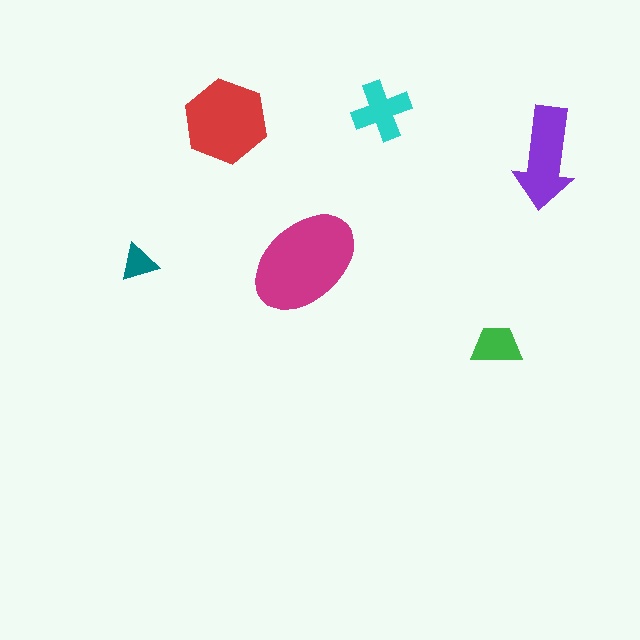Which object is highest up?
The cyan cross is topmost.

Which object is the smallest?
The teal triangle.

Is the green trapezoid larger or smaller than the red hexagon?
Smaller.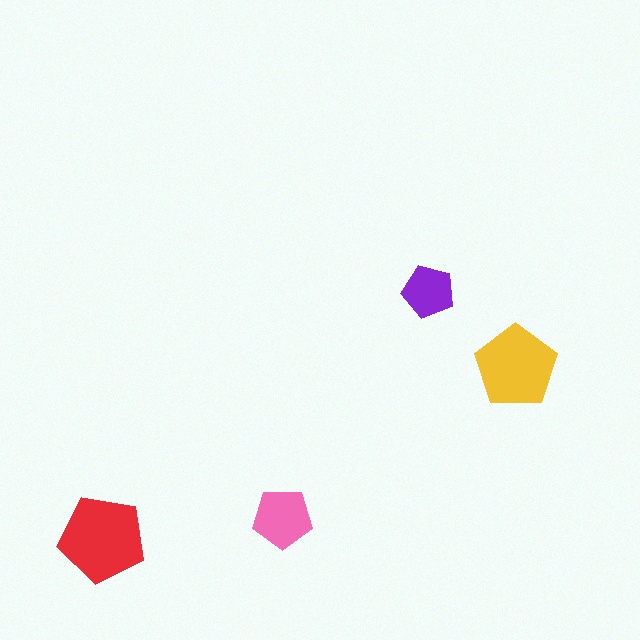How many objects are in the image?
There are 4 objects in the image.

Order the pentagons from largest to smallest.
the red one, the yellow one, the pink one, the purple one.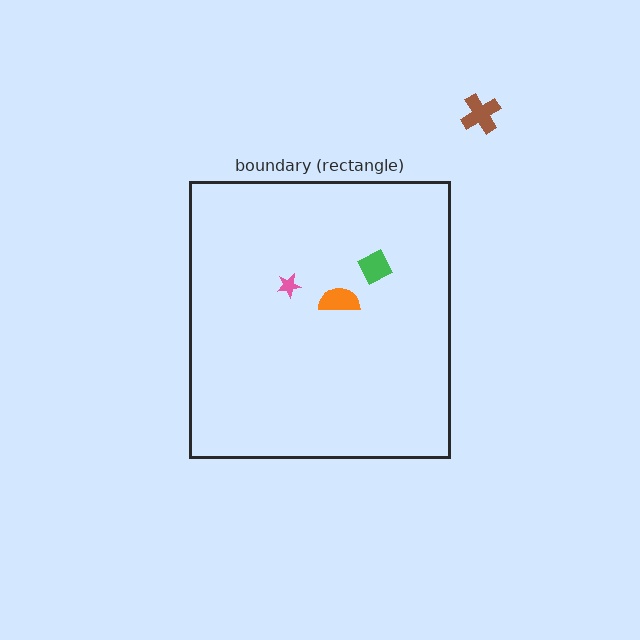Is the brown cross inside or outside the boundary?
Outside.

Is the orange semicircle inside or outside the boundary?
Inside.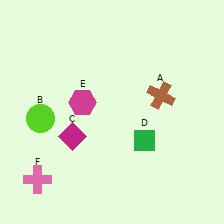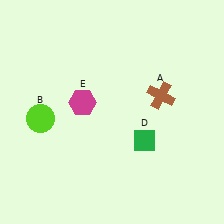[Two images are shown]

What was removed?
The pink cross (F), the magenta diamond (C) were removed in Image 2.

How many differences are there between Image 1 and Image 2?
There are 2 differences between the two images.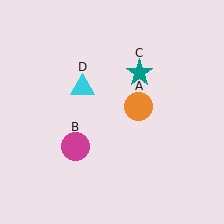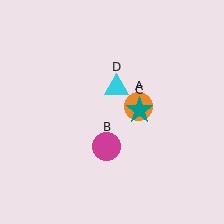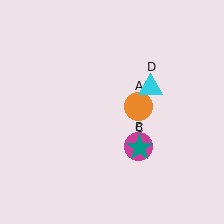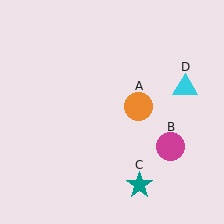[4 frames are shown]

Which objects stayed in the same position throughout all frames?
Orange circle (object A) remained stationary.